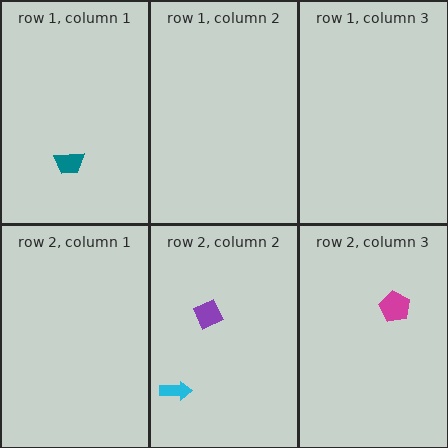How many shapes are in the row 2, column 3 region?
1.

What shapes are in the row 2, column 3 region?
The magenta pentagon.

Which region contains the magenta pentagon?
The row 2, column 3 region.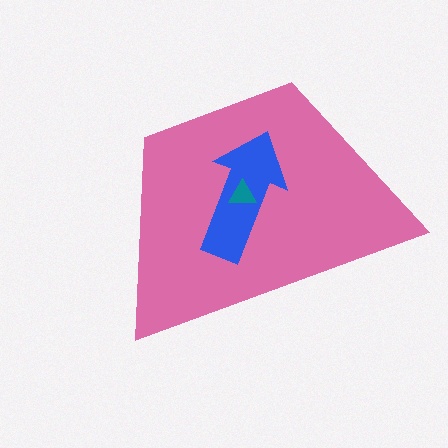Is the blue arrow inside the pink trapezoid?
Yes.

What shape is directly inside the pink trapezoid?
The blue arrow.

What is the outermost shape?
The pink trapezoid.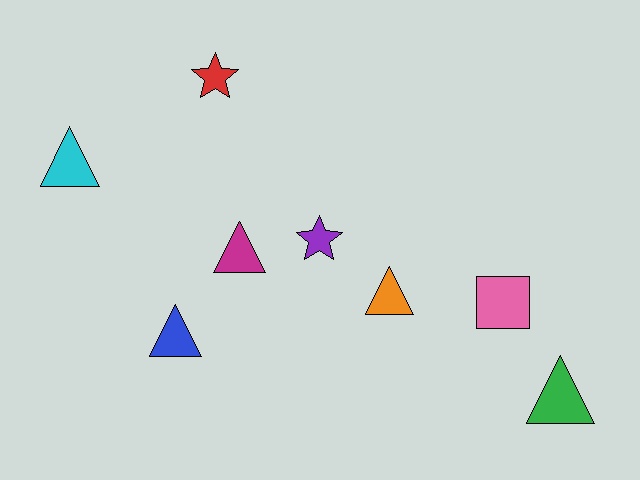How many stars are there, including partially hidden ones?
There are 2 stars.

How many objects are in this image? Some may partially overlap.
There are 8 objects.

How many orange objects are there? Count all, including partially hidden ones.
There is 1 orange object.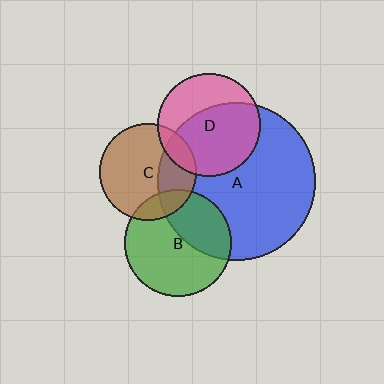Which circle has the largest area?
Circle A (blue).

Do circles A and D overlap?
Yes.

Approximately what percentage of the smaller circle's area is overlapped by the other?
Approximately 60%.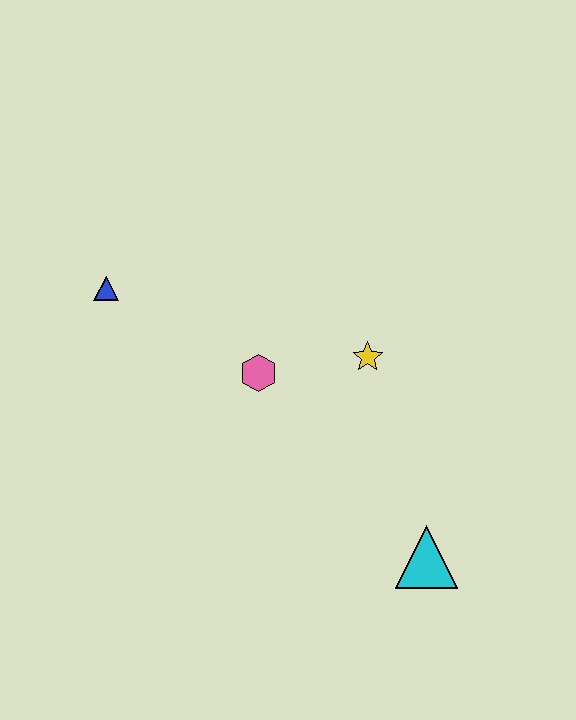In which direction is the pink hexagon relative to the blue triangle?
The pink hexagon is to the right of the blue triangle.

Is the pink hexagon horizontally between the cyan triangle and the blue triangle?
Yes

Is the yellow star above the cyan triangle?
Yes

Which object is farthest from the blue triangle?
The cyan triangle is farthest from the blue triangle.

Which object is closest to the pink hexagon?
The yellow star is closest to the pink hexagon.